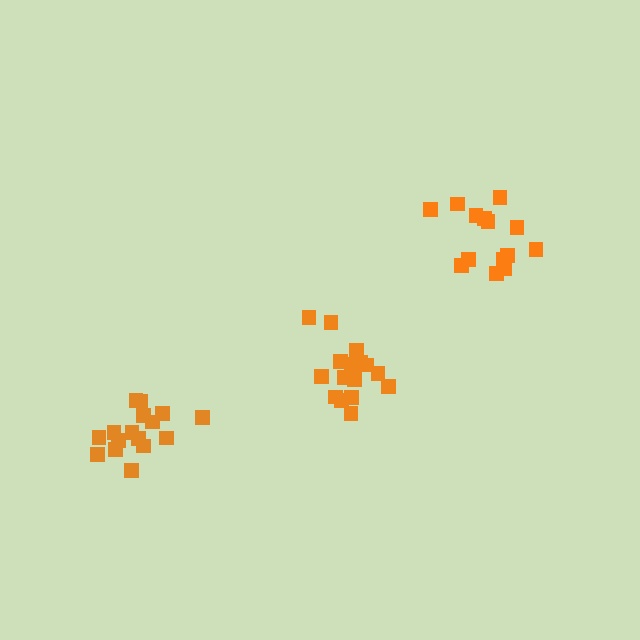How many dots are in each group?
Group 1: 14 dots, Group 2: 16 dots, Group 3: 17 dots (47 total).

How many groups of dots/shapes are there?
There are 3 groups.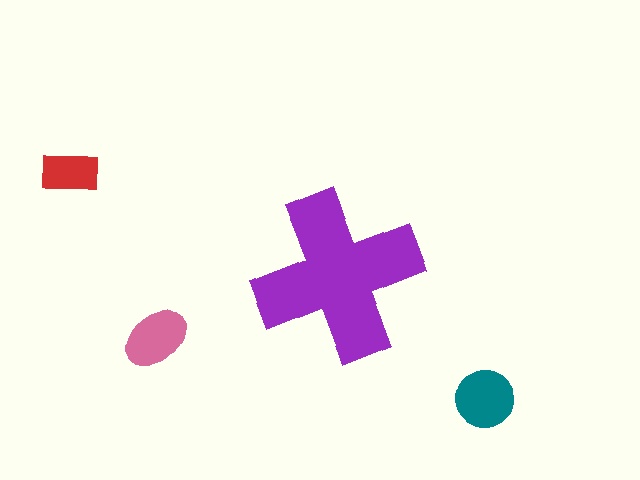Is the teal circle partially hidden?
No, the teal circle is fully visible.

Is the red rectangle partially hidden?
No, the red rectangle is fully visible.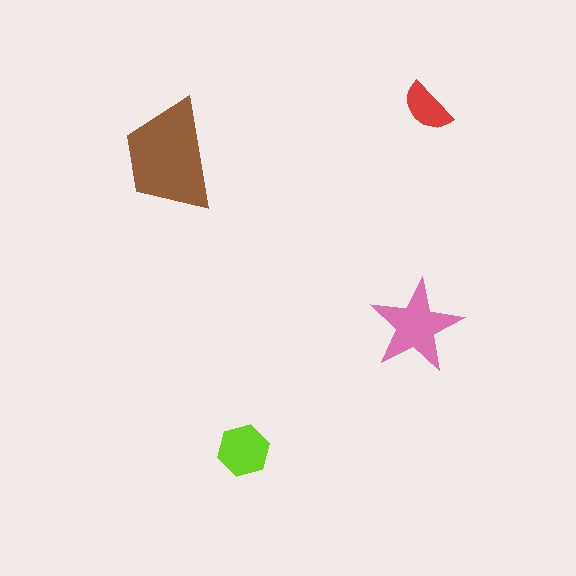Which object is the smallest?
The red semicircle.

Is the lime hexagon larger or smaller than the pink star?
Smaller.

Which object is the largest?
The brown trapezoid.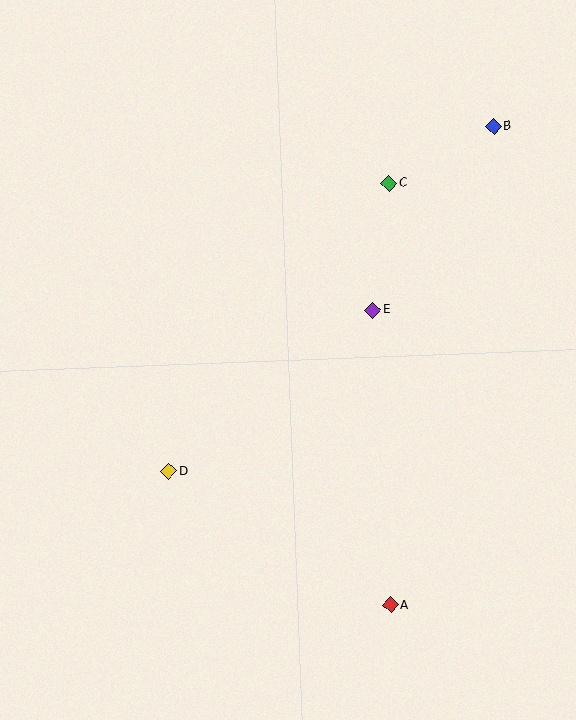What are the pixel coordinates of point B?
Point B is at (494, 127).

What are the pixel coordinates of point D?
Point D is at (169, 471).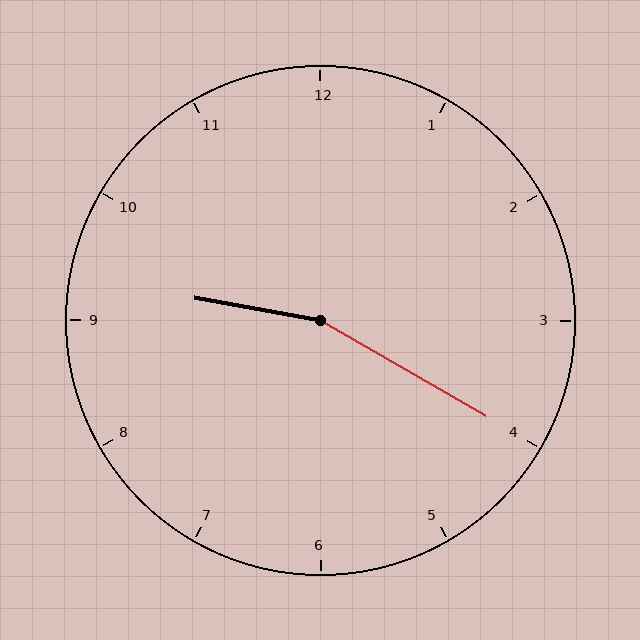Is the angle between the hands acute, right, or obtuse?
It is obtuse.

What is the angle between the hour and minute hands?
Approximately 160 degrees.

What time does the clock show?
9:20.